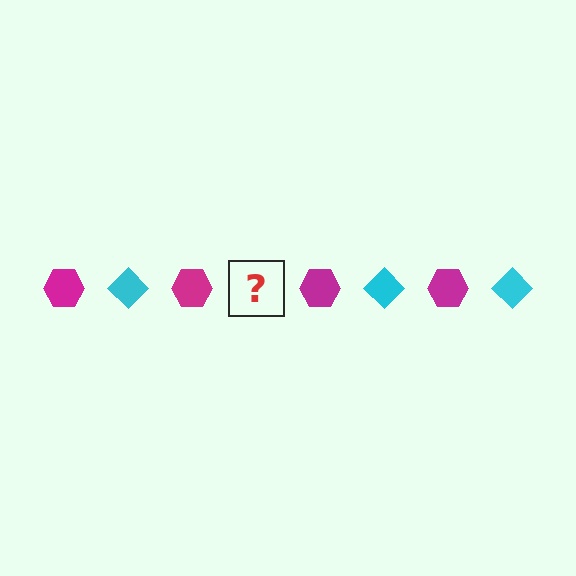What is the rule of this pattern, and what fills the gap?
The rule is that the pattern alternates between magenta hexagon and cyan diamond. The gap should be filled with a cyan diamond.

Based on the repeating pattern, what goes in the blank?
The blank should be a cyan diamond.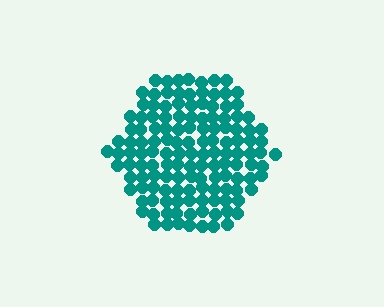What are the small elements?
The small elements are circles.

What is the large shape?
The large shape is a hexagon.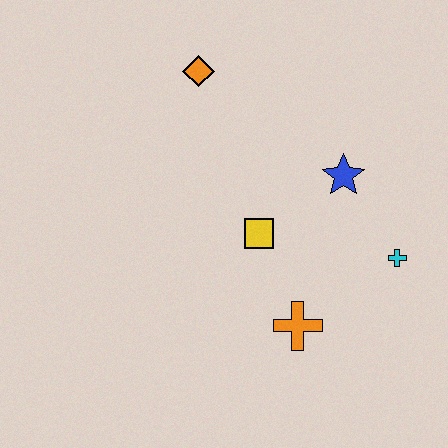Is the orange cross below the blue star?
Yes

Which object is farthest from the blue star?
The orange diamond is farthest from the blue star.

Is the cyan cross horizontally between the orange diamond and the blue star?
No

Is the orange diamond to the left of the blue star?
Yes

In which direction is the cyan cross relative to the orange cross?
The cyan cross is to the right of the orange cross.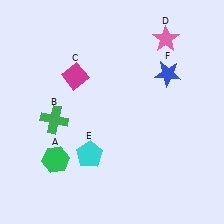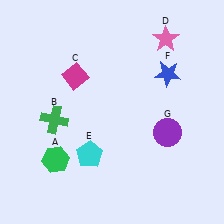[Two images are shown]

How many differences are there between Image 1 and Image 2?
There is 1 difference between the two images.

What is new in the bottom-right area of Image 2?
A purple circle (G) was added in the bottom-right area of Image 2.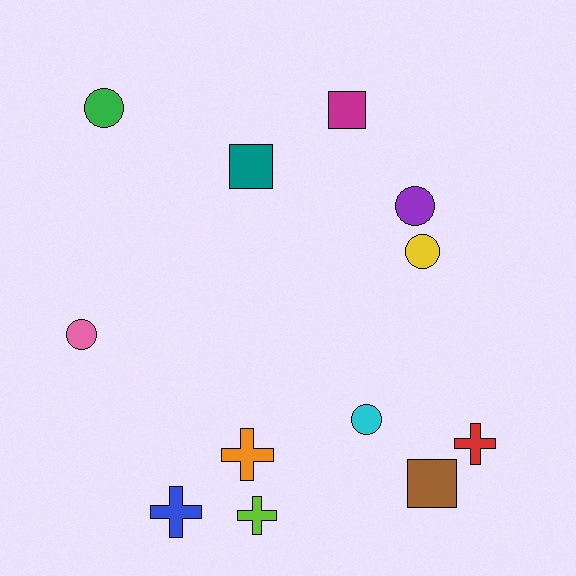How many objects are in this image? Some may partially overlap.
There are 12 objects.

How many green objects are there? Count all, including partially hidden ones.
There is 1 green object.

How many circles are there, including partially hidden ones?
There are 5 circles.